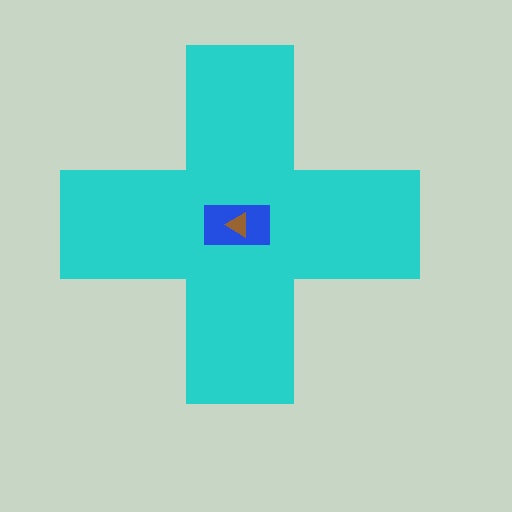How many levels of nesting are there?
3.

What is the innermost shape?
The brown triangle.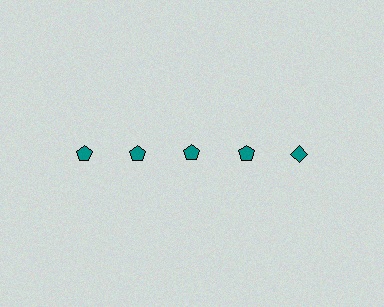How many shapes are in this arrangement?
There are 5 shapes arranged in a grid pattern.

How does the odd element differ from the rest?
It has a different shape: diamond instead of pentagon.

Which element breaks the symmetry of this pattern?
The teal diamond in the top row, rightmost column breaks the symmetry. All other shapes are teal pentagons.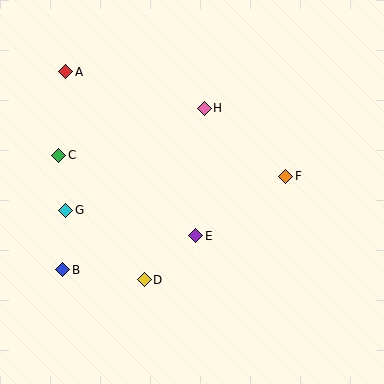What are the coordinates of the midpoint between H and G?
The midpoint between H and G is at (135, 159).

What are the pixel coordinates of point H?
Point H is at (204, 108).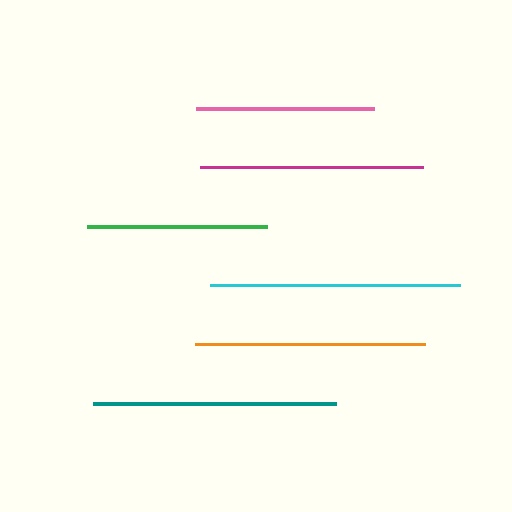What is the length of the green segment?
The green segment is approximately 180 pixels long.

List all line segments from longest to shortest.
From longest to shortest: cyan, teal, orange, magenta, green, pink.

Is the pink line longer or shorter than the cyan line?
The cyan line is longer than the pink line.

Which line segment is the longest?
The cyan line is the longest at approximately 250 pixels.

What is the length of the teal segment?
The teal segment is approximately 243 pixels long.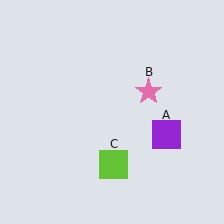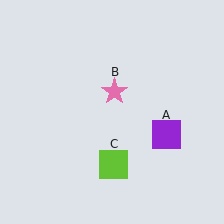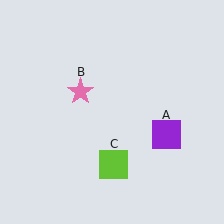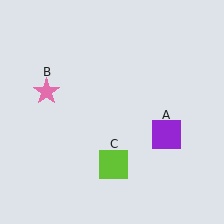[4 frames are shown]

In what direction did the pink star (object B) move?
The pink star (object B) moved left.